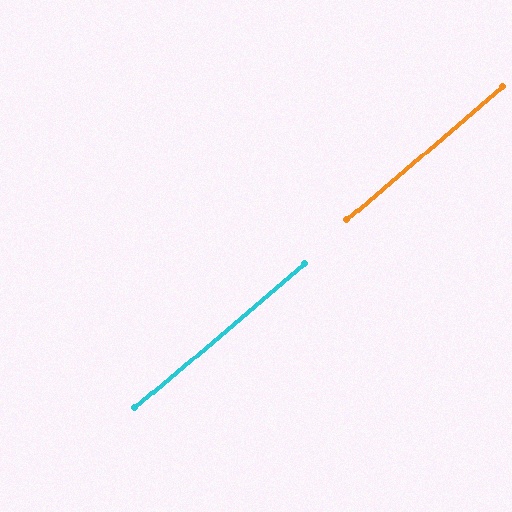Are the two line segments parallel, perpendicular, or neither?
Parallel — their directions differ by only 0.2°.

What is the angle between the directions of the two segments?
Approximately 0 degrees.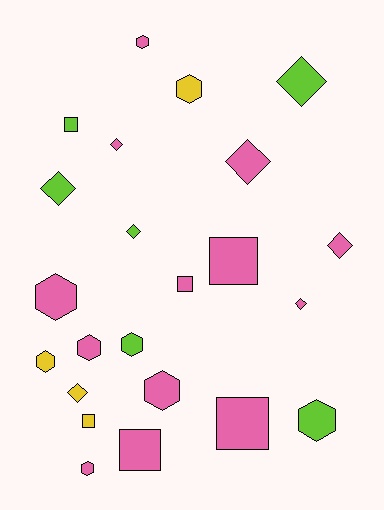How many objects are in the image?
There are 23 objects.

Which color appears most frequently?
Pink, with 13 objects.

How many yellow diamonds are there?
There is 1 yellow diamond.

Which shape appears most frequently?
Hexagon, with 9 objects.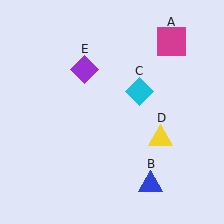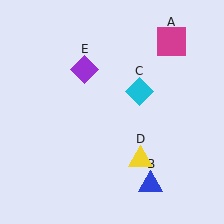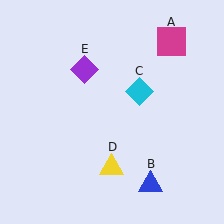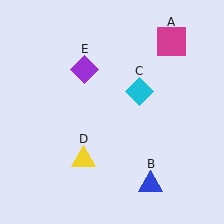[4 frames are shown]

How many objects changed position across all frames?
1 object changed position: yellow triangle (object D).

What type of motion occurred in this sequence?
The yellow triangle (object D) rotated clockwise around the center of the scene.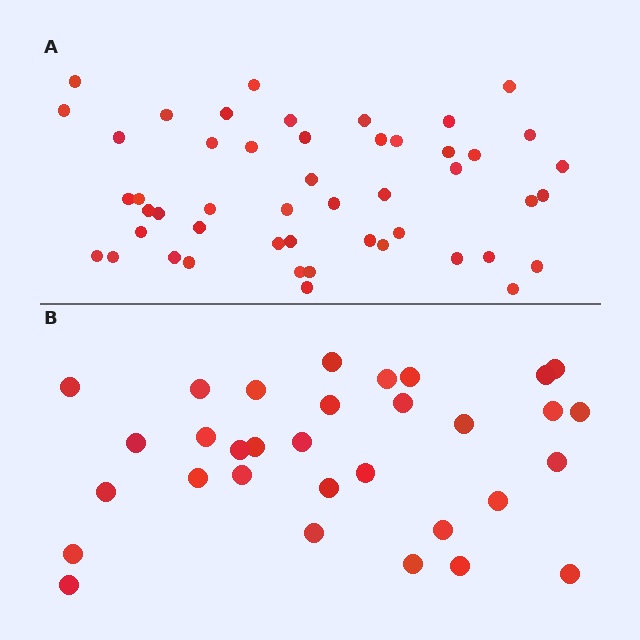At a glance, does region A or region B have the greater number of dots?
Region A (the top region) has more dots.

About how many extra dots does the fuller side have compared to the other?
Region A has approximately 15 more dots than region B.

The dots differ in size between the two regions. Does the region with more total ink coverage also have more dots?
No. Region B has more total ink coverage because its dots are larger, but region A actually contains more individual dots. Total area can be misleading — the number of items is what matters here.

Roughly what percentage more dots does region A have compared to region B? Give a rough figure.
About 55% more.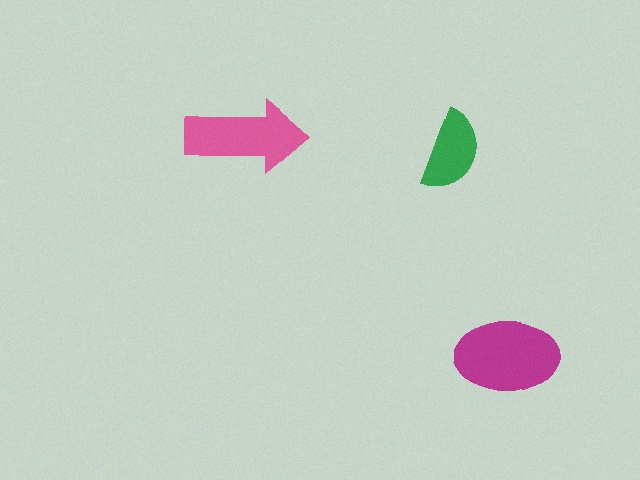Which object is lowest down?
The magenta ellipse is bottommost.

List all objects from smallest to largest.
The green semicircle, the pink arrow, the magenta ellipse.